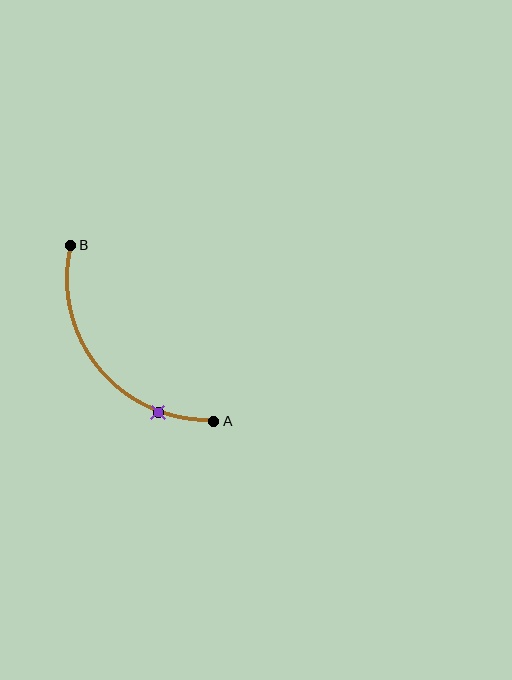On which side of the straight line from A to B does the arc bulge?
The arc bulges below and to the left of the straight line connecting A and B.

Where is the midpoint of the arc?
The arc midpoint is the point on the curve farthest from the straight line joining A and B. It sits below and to the left of that line.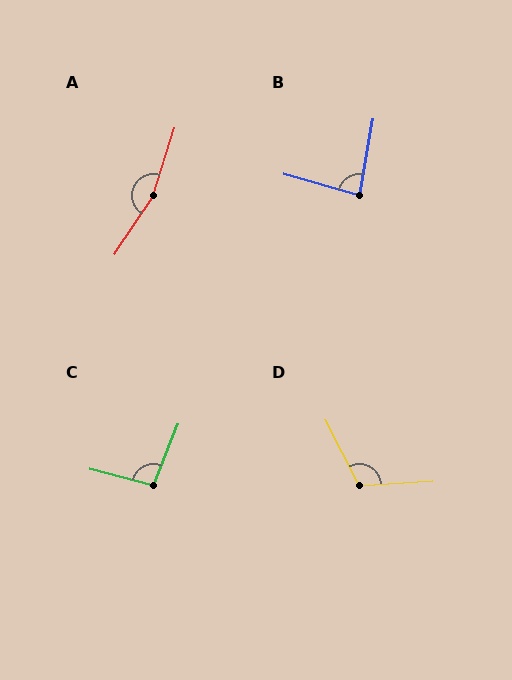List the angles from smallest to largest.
B (84°), C (97°), D (113°), A (164°).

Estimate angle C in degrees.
Approximately 97 degrees.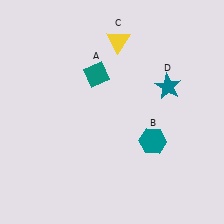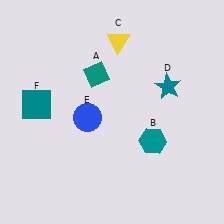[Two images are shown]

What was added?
A blue circle (E), a teal square (F) were added in Image 2.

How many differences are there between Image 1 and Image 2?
There are 2 differences between the two images.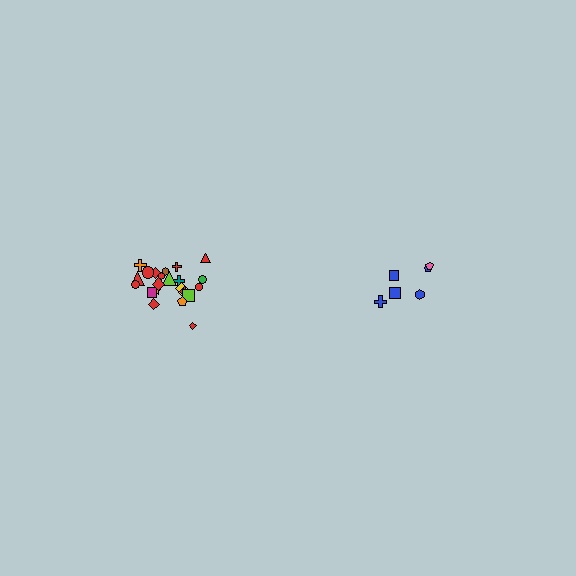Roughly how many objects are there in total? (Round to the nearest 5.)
Roughly 30 objects in total.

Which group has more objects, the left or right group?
The left group.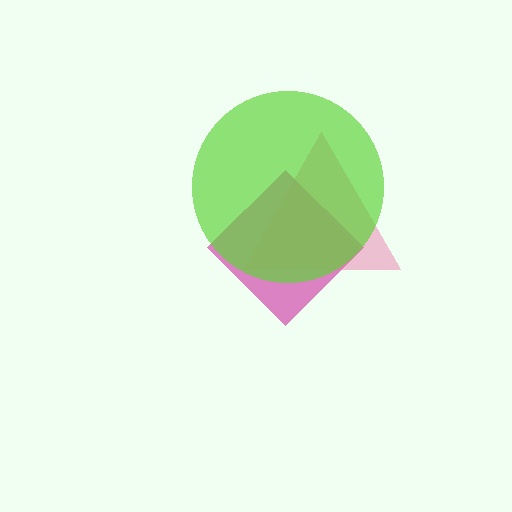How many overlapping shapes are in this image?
There are 3 overlapping shapes in the image.